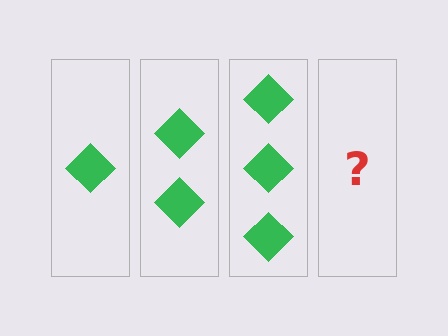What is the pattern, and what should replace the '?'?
The pattern is that each step adds one more diamond. The '?' should be 4 diamonds.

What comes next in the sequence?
The next element should be 4 diamonds.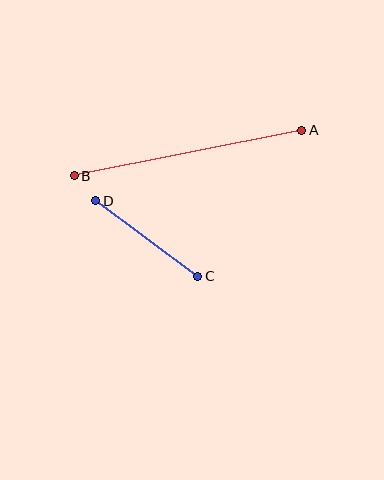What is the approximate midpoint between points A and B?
The midpoint is at approximately (188, 153) pixels.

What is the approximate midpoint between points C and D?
The midpoint is at approximately (147, 239) pixels.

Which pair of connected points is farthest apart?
Points A and B are farthest apart.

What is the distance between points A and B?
The distance is approximately 232 pixels.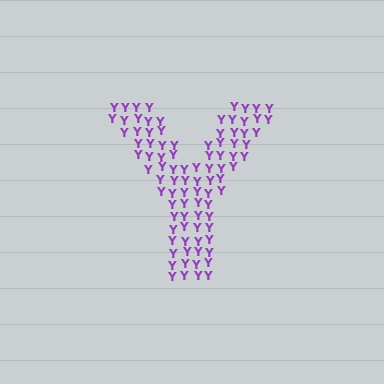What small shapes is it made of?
It is made of small letter Y's.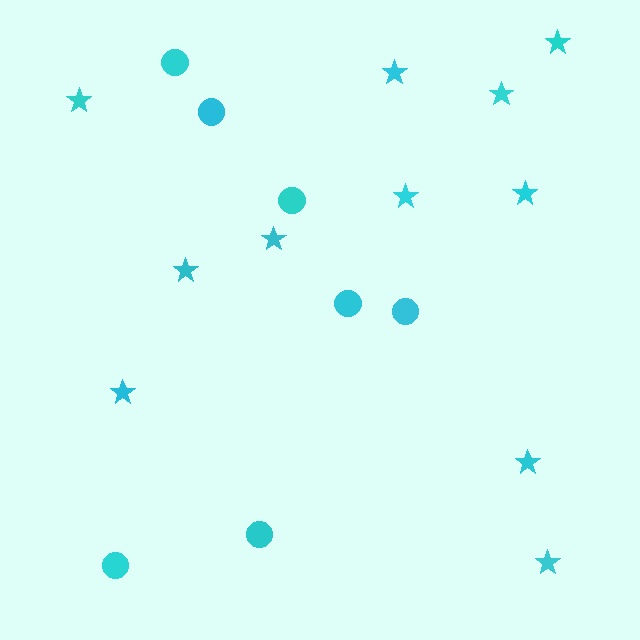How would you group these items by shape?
There are 2 groups: one group of stars (11) and one group of circles (7).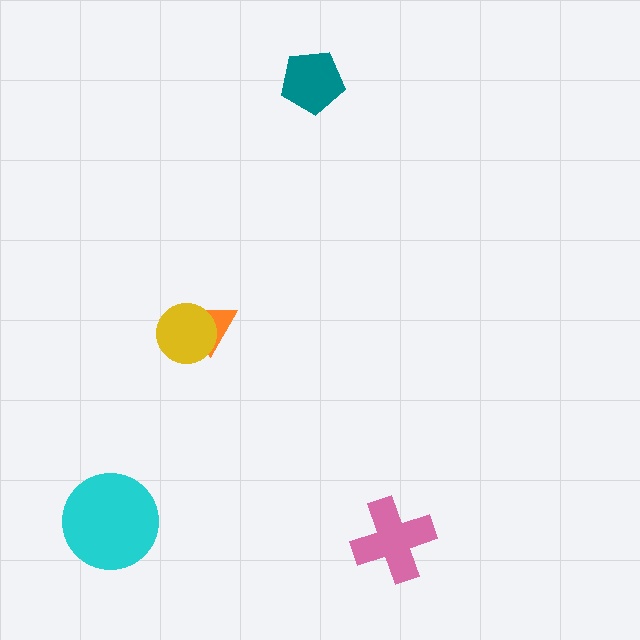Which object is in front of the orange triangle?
The yellow circle is in front of the orange triangle.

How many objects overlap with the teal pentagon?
0 objects overlap with the teal pentagon.